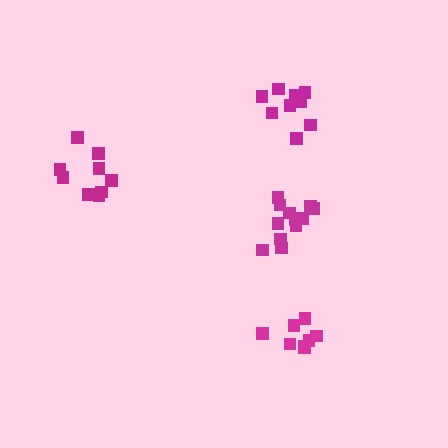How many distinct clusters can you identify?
There are 4 distinct clusters.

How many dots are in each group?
Group 1: 9 dots, Group 2: 9 dots, Group 3: 13 dots, Group 4: 8 dots (39 total).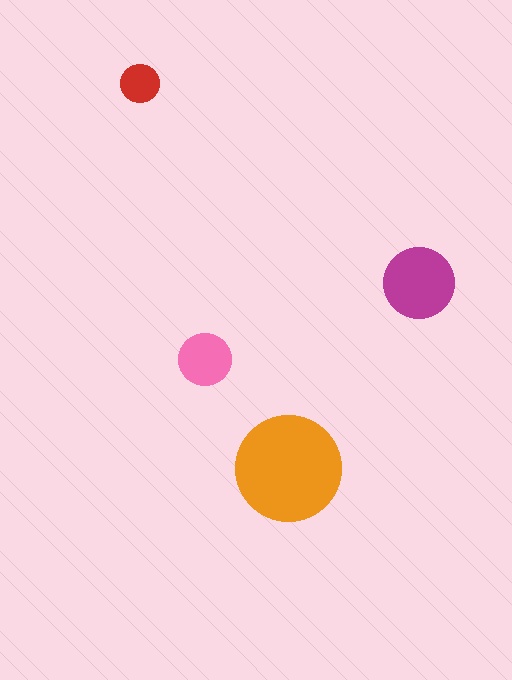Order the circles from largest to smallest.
the orange one, the magenta one, the pink one, the red one.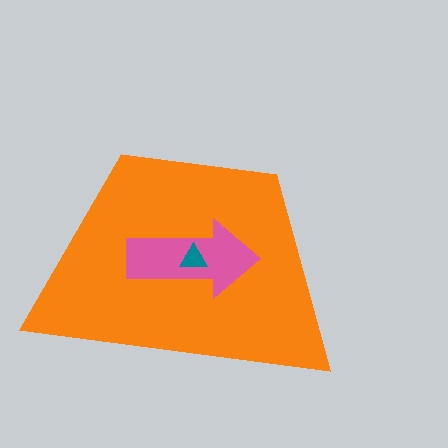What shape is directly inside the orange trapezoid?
The pink arrow.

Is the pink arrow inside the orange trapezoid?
Yes.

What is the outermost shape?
The orange trapezoid.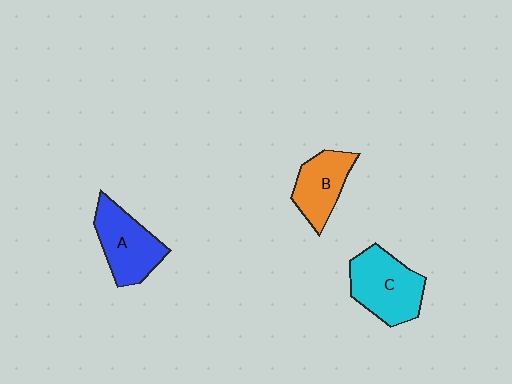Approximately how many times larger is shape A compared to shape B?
Approximately 1.2 times.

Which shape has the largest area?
Shape C (cyan).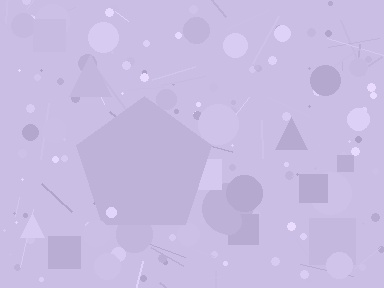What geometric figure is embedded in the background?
A pentagon is embedded in the background.